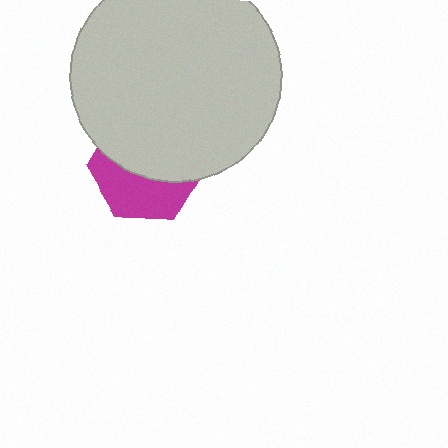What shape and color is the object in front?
The object in front is a light gray circle.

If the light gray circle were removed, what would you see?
You would see the complete magenta hexagon.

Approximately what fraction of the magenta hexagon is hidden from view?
Roughly 58% of the magenta hexagon is hidden behind the light gray circle.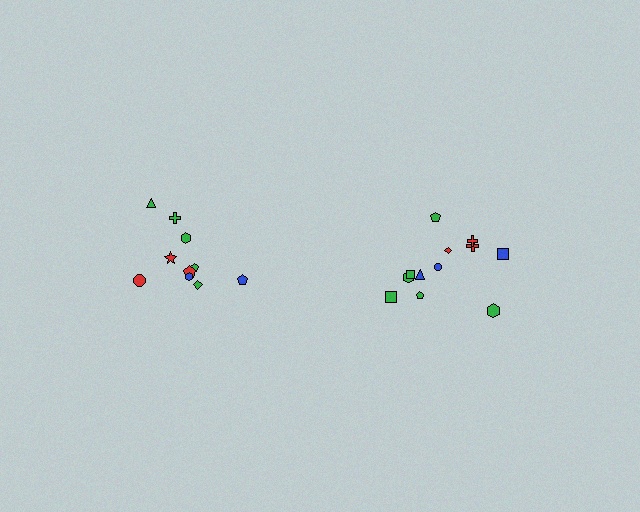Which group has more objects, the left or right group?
The right group.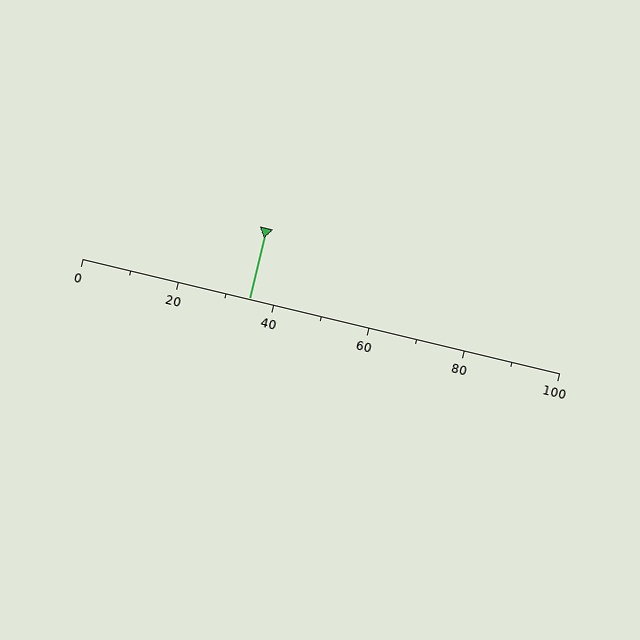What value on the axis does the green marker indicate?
The marker indicates approximately 35.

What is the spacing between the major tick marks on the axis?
The major ticks are spaced 20 apart.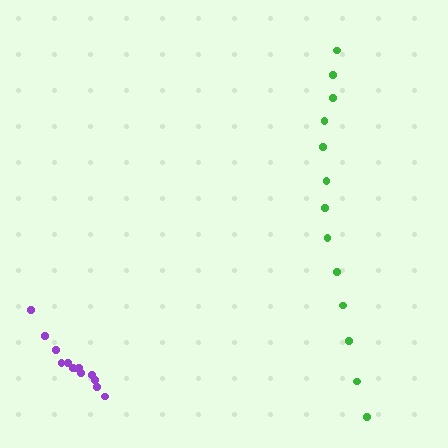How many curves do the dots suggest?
There are 2 distinct paths.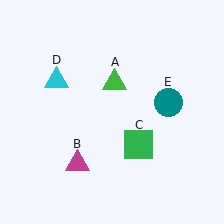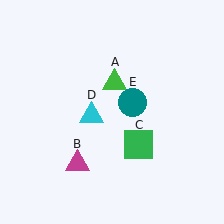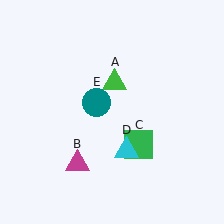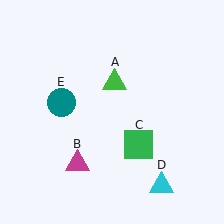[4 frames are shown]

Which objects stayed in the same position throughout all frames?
Green triangle (object A) and magenta triangle (object B) and green square (object C) remained stationary.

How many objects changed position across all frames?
2 objects changed position: cyan triangle (object D), teal circle (object E).